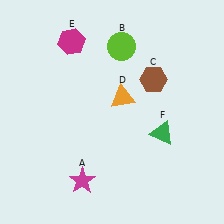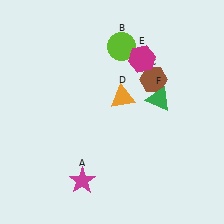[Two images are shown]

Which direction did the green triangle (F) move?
The green triangle (F) moved up.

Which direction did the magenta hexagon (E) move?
The magenta hexagon (E) moved right.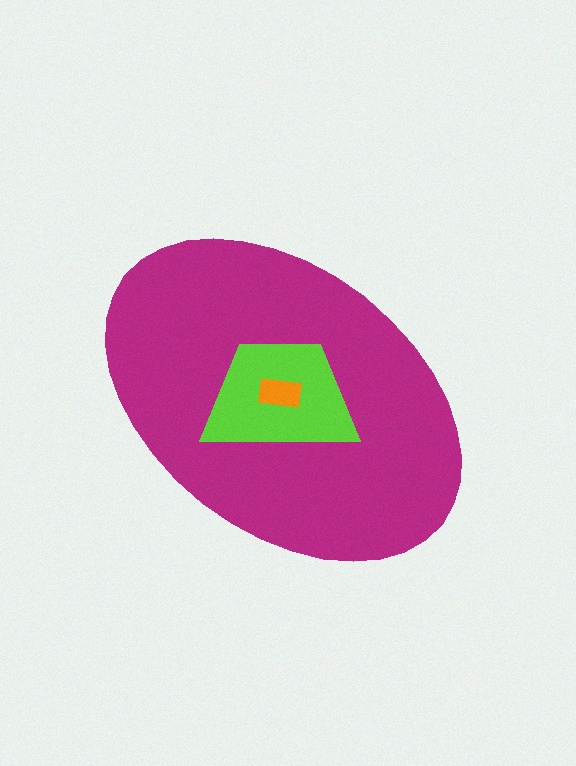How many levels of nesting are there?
3.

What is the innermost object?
The orange rectangle.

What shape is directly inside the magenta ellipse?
The lime trapezoid.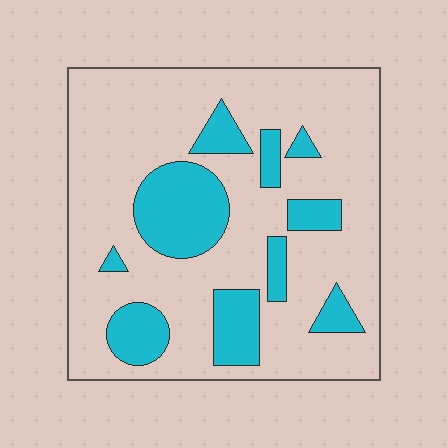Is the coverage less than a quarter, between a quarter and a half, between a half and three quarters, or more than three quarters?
Less than a quarter.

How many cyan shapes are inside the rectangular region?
10.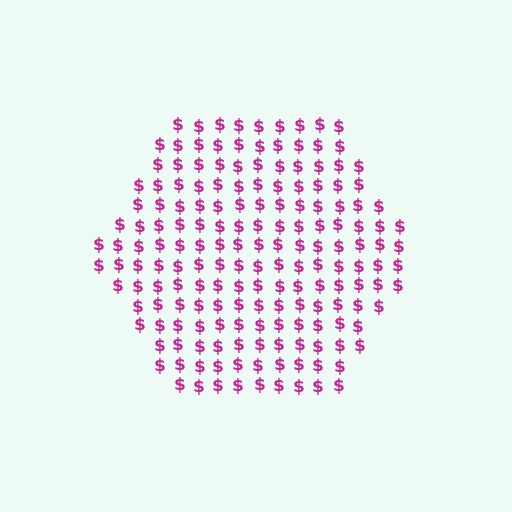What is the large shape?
The large shape is a hexagon.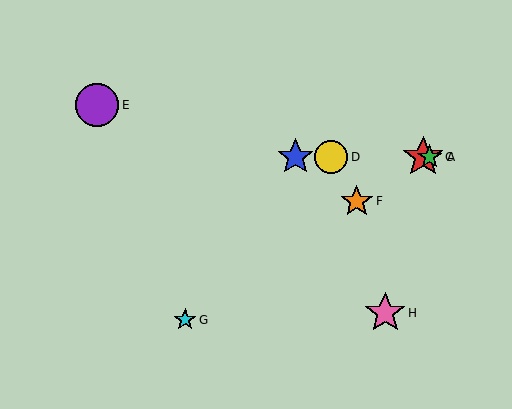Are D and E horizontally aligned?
No, D is at y≈157 and E is at y≈105.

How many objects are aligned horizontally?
4 objects (A, B, C, D) are aligned horizontally.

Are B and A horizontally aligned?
Yes, both are at y≈157.